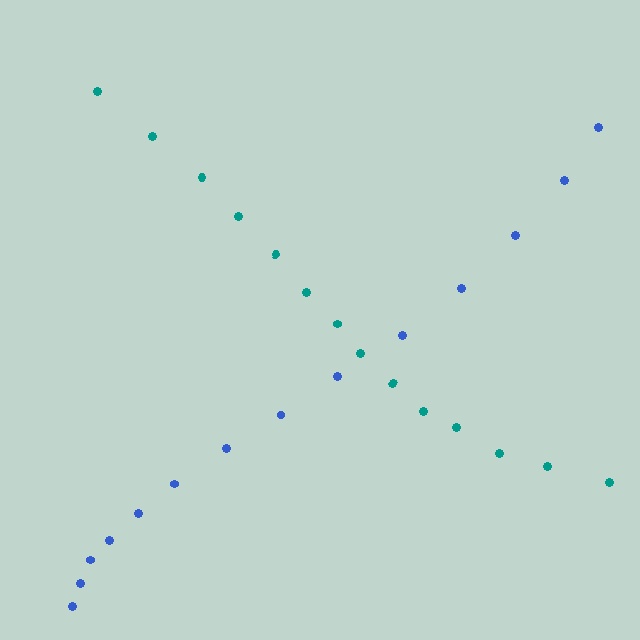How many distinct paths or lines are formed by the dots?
There are 2 distinct paths.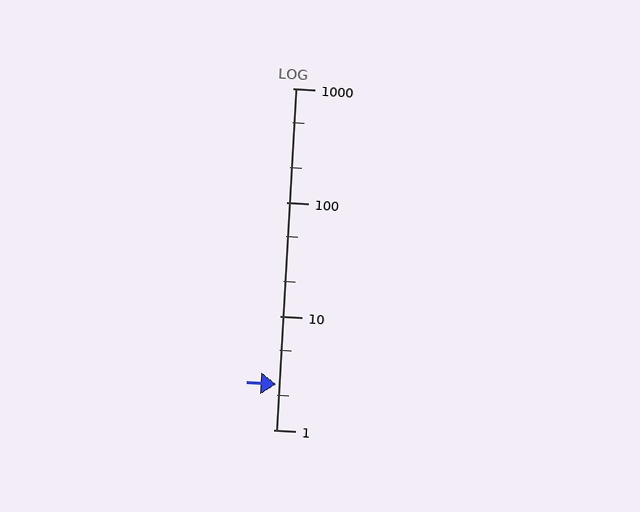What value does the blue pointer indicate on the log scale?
The pointer indicates approximately 2.5.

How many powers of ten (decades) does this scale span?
The scale spans 3 decades, from 1 to 1000.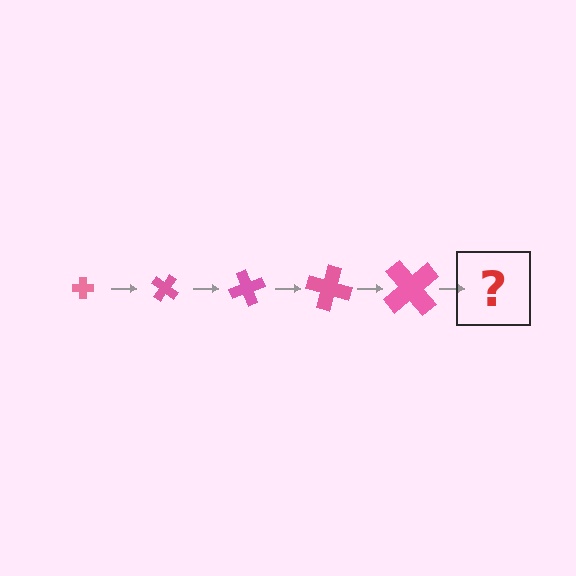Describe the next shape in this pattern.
It should be a cross, larger than the previous one and rotated 175 degrees from the start.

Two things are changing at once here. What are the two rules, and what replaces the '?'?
The two rules are that the cross grows larger each step and it rotates 35 degrees each step. The '?' should be a cross, larger than the previous one and rotated 175 degrees from the start.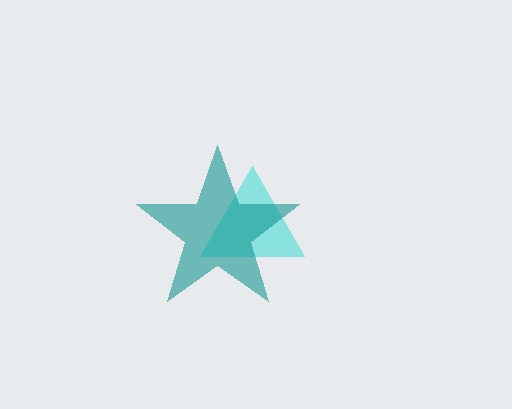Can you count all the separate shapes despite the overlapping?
Yes, there are 2 separate shapes.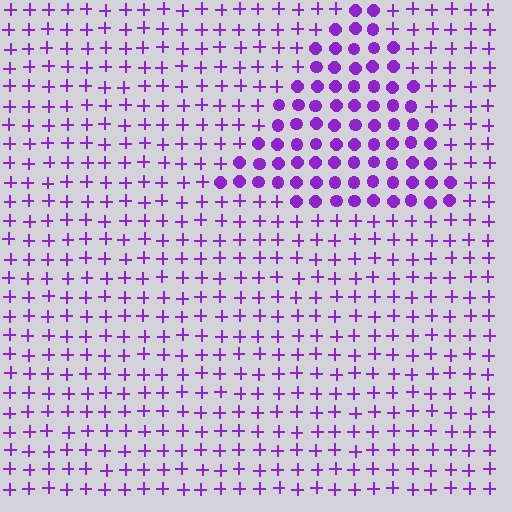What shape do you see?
I see a triangle.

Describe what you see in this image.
The image is filled with small purple elements arranged in a uniform grid. A triangle-shaped region contains circles, while the surrounding area contains plus signs. The boundary is defined purely by the change in element shape.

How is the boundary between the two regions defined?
The boundary is defined by a change in element shape: circles inside vs. plus signs outside. All elements share the same color and spacing.